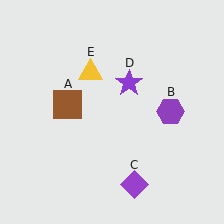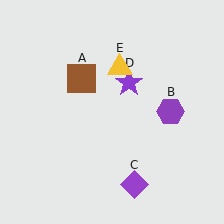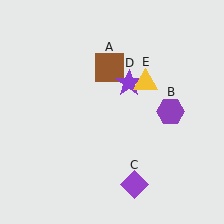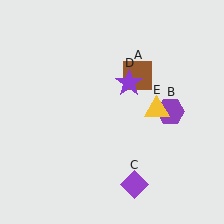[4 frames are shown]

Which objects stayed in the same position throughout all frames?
Purple hexagon (object B) and purple diamond (object C) and purple star (object D) remained stationary.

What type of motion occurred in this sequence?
The brown square (object A), yellow triangle (object E) rotated clockwise around the center of the scene.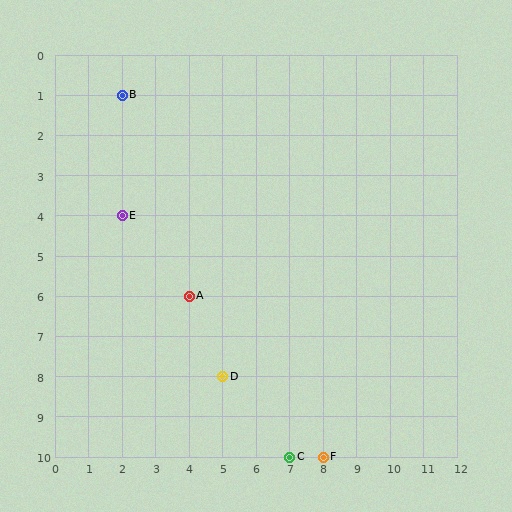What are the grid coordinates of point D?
Point D is at grid coordinates (5, 8).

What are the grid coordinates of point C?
Point C is at grid coordinates (7, 10).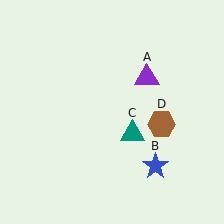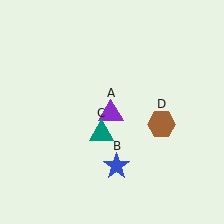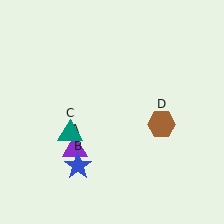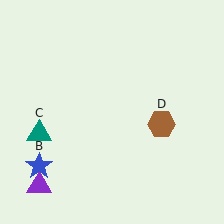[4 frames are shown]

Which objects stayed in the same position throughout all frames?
Brown hexagon (object D) remained stationary.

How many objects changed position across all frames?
3 objects changed position: purple triangle (object A), blue star (object B), teal triangle (object C).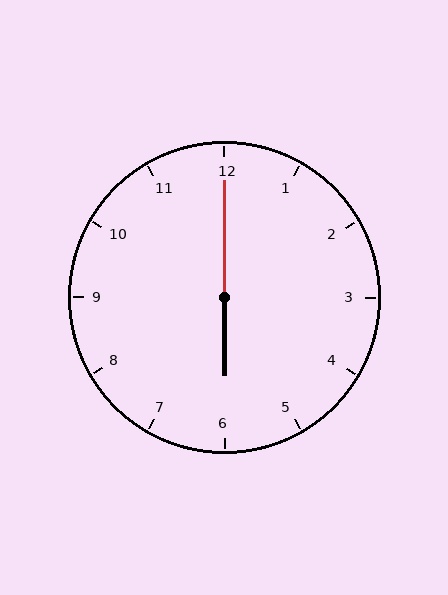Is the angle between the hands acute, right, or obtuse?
It is obtuse.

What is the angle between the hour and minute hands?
Approximately 180 degrees.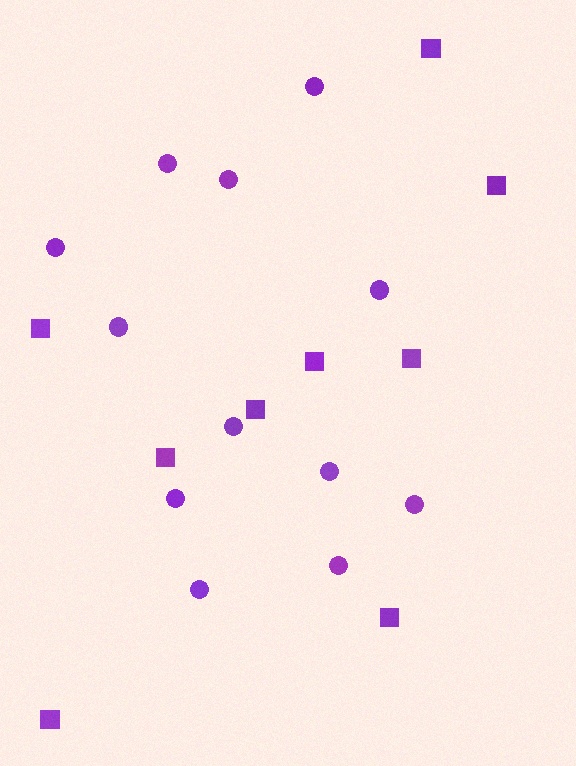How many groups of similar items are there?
There are 2 groups: one group of squares (9) and one group of circles (12).